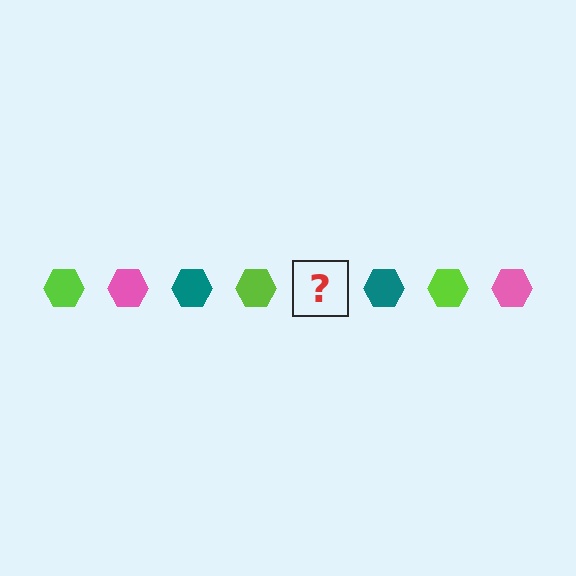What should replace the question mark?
The question mark should be replaced with a pink hexagon.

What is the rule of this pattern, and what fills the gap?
The rule is that the pattern cycles through lime, pink, teal hexagons. The gap should be filled with a pink hexagon.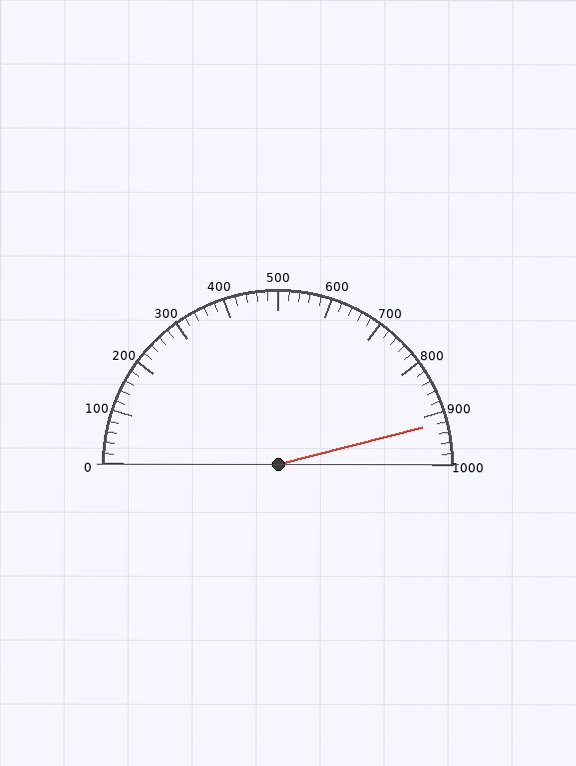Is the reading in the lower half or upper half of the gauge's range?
The reading is in the upper half of the range (0 to 1000).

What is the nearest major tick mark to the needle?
The nearest major tick mark is 900.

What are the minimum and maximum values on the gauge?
The gauge ranges from 0 to 1000.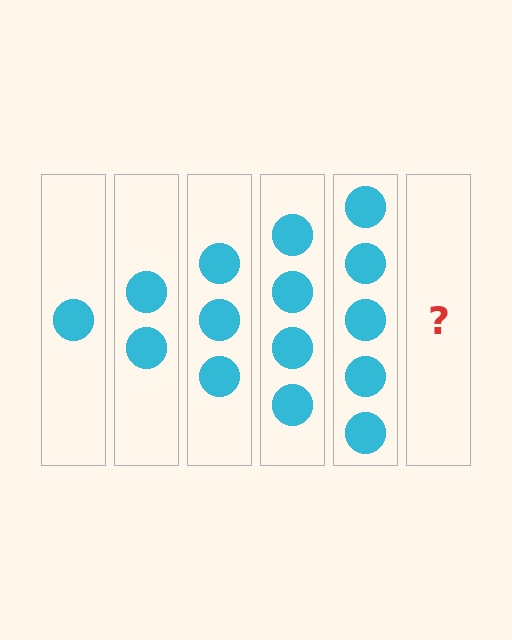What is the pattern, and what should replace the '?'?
The pattern is that each step adds one more circle. The '?' should be 6 circles.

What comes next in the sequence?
The next element should be 6 circles.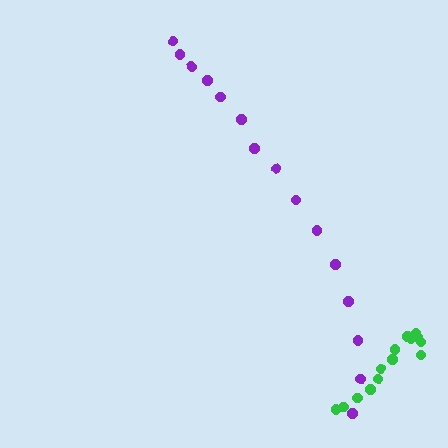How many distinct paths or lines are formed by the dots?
There are 2 distinct paths.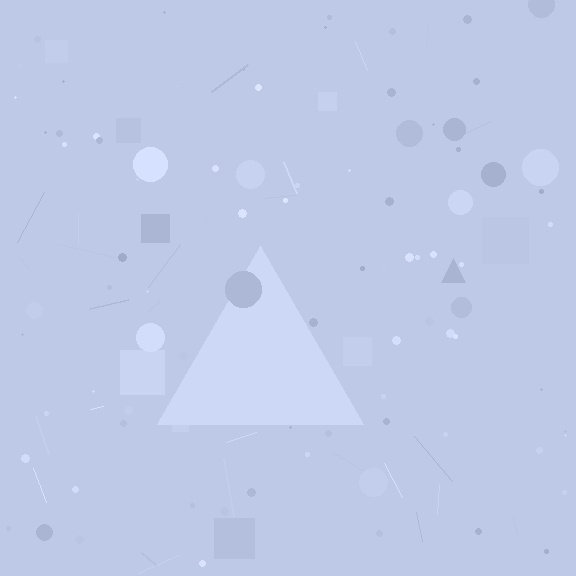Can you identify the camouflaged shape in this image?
The camouflaged shape is a triangle.